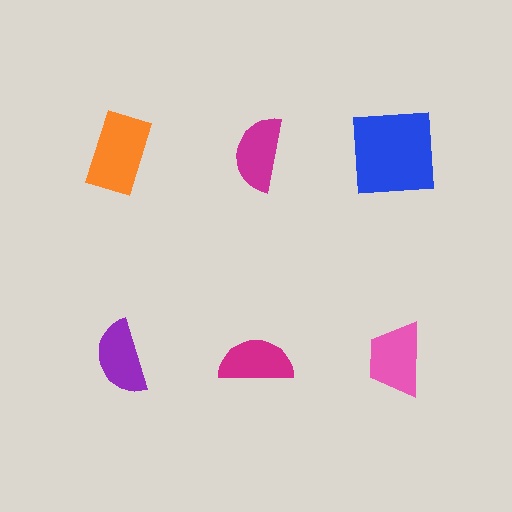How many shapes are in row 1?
3 shapes.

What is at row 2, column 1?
A purple semicircle.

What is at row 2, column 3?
A pink trapezoid.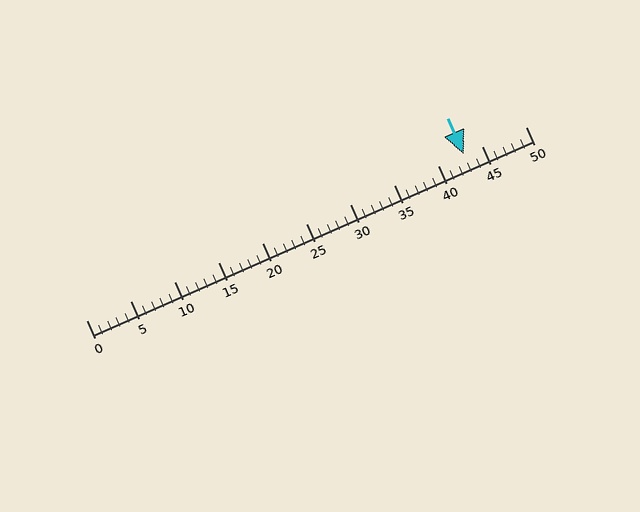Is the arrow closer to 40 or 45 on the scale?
The arrow is closer to 45.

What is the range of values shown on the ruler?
The ruler shows values from 0 to 50.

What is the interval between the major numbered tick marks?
The major tick marks are spaced 5 units apart.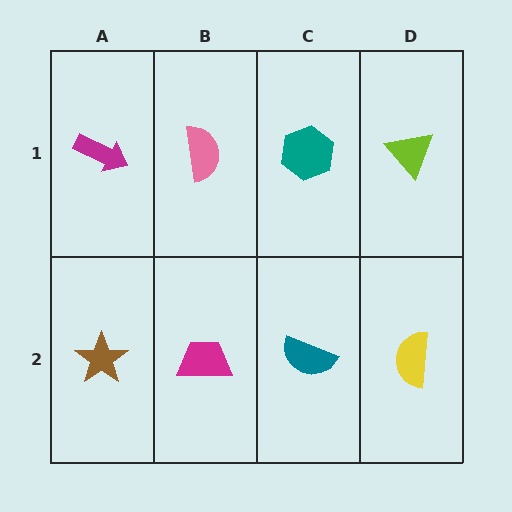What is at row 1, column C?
A teal hexagon.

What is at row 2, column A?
A brown star.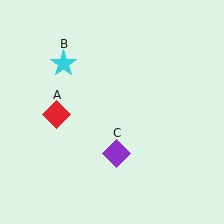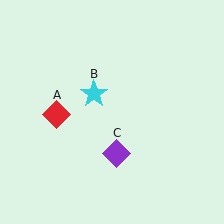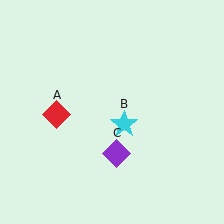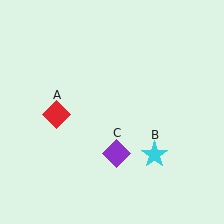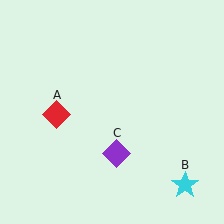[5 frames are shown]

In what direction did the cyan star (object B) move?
The cyan star (object B) moved down and to the right.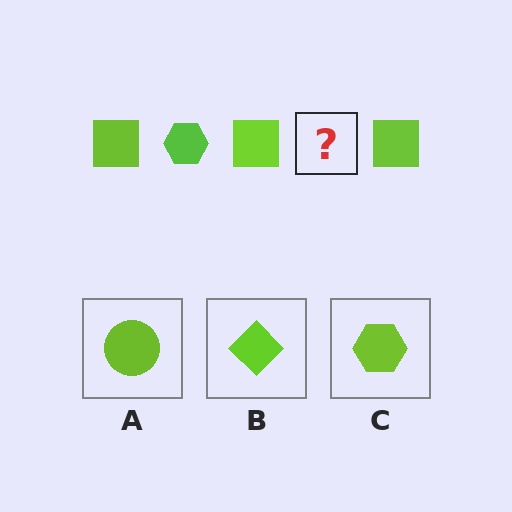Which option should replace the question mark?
Option C.